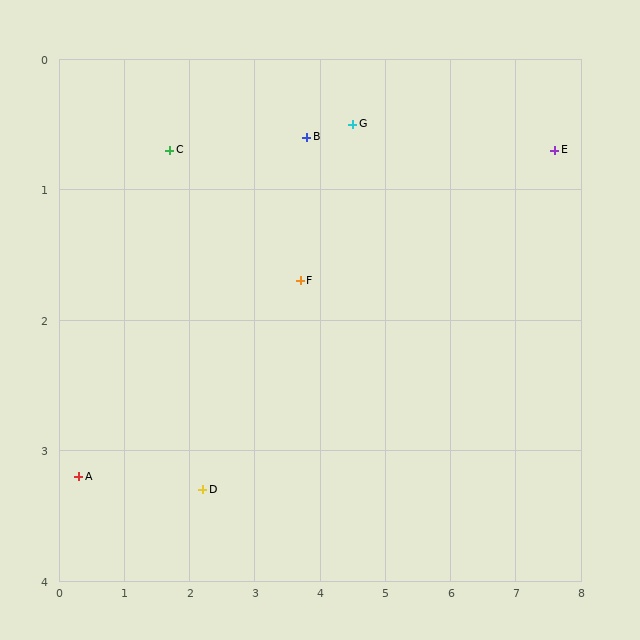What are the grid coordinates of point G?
Point G is at approximately (4.5, 0.5).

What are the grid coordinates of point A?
Point A is at approximately (0.3, 3.2).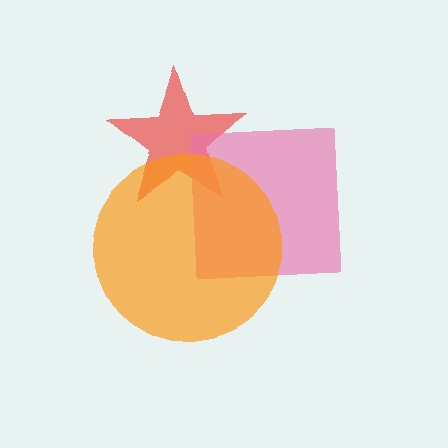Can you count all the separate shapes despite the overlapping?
Yes, there are 3 separate shapes.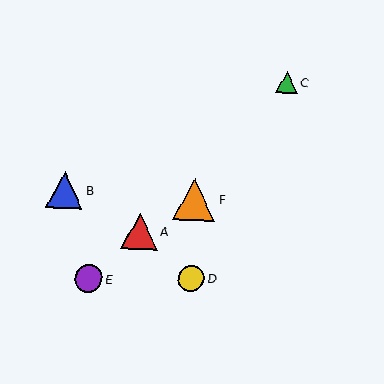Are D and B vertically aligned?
No, D is at x≈191 and B is at x≈64.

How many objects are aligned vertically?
2 objects (D, F) are aligned vertically.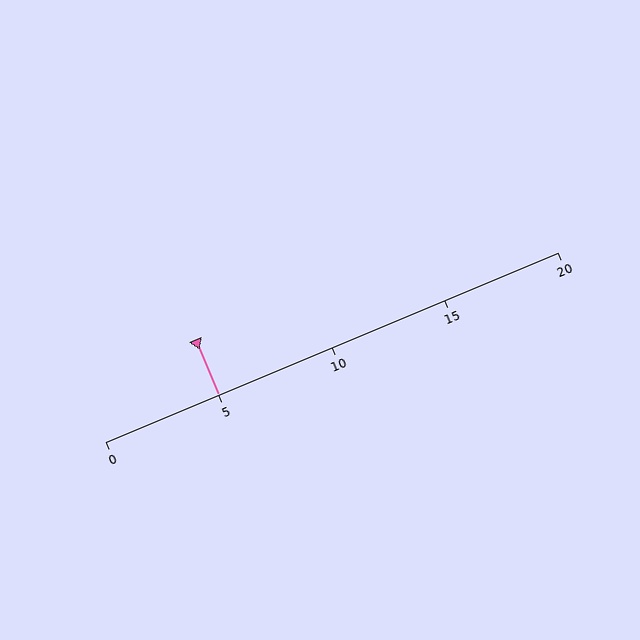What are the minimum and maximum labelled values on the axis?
The axis runs from 0 to 20.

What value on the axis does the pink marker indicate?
The marker indicates approximately 5.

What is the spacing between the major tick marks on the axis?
The major ticks are spaced 5 apart.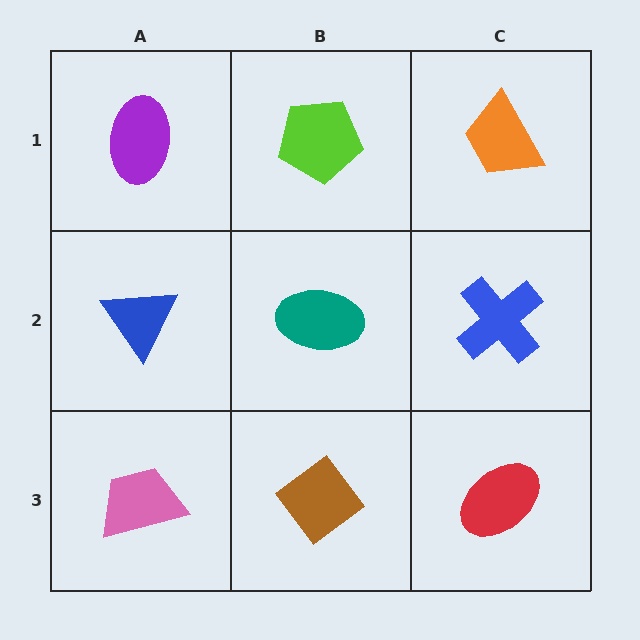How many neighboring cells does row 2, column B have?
4.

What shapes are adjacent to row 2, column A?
A purple ellipse (row 1, column A), a pink trapezoid (row 3, column A), a teal ellipse (row 2, column B).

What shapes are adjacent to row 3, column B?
A teal ellipse (row 2, column B), a pink trapezoid (row 3, column A), a red ellipse (row 3, column C).